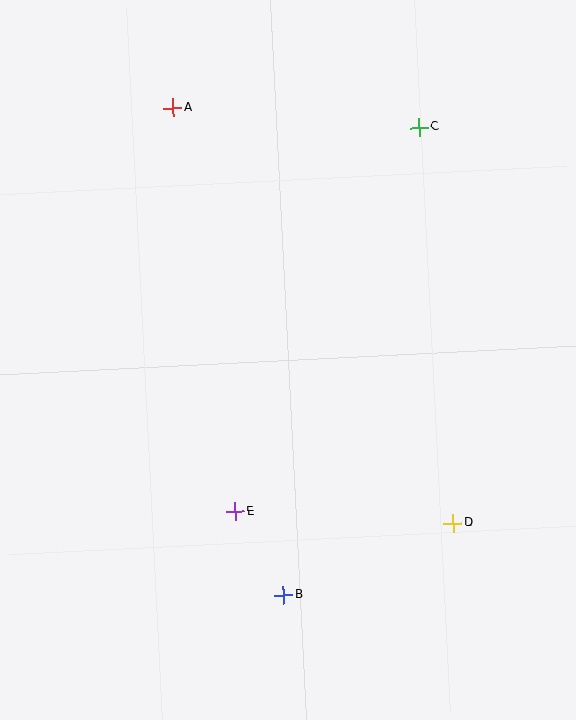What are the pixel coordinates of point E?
Point E is at (235, 512).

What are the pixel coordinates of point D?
Point D is at (453, 523).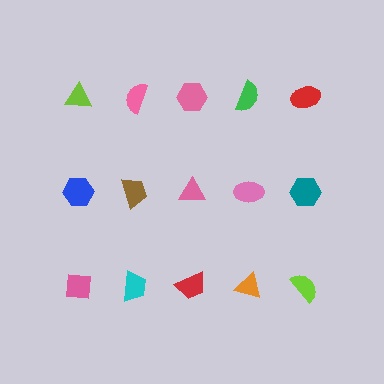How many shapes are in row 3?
5 shapes.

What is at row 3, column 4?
An orange triangle.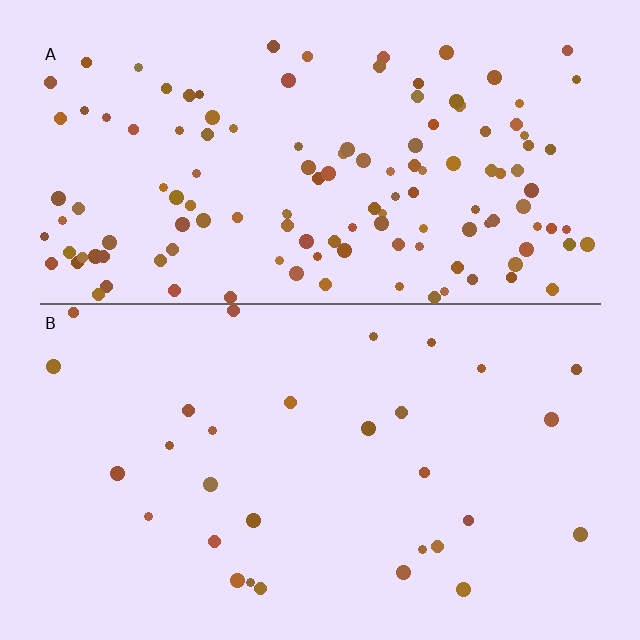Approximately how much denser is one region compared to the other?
Approximately 4.4× — region A over region B.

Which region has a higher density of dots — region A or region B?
A (the top).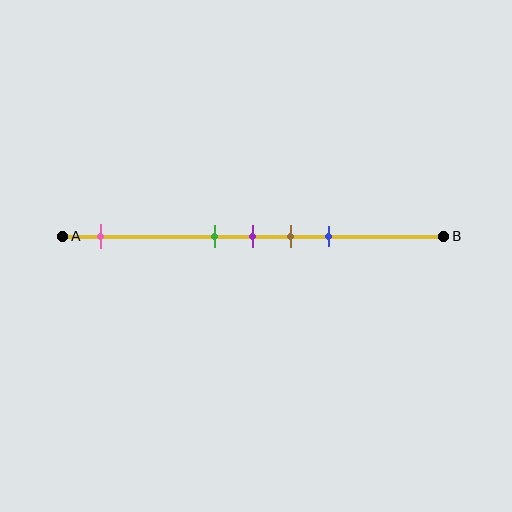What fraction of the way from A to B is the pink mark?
The pink mark is approximately 10% (0.1) of the way from A to B.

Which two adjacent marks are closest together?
The green and purple marks are the closest adjacent pair.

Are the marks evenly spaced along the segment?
No, the marks are not evenly spaced.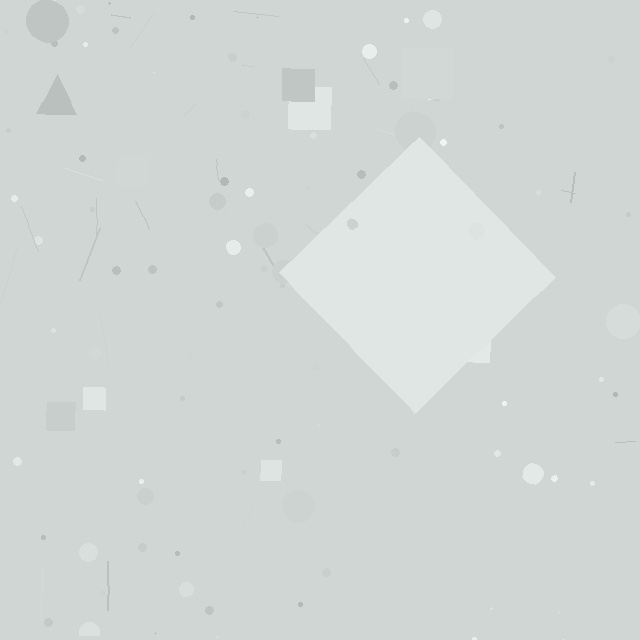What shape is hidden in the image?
A diamond is hidden in the image.